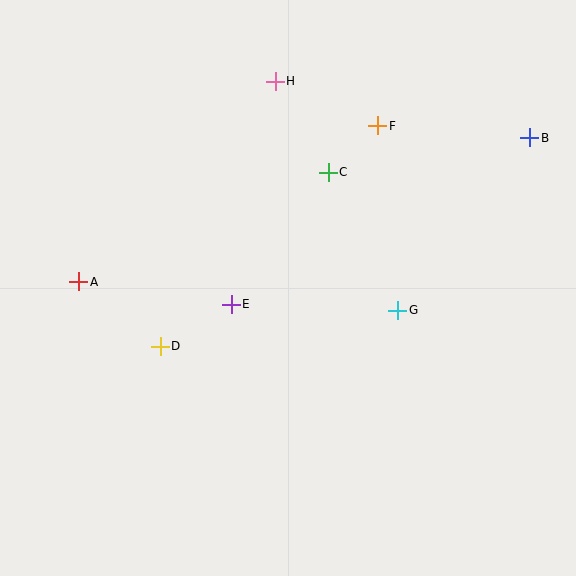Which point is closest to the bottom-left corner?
Point D is closest to the bottom-left corner.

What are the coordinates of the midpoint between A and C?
The midpoint between A and C is at (203, 227).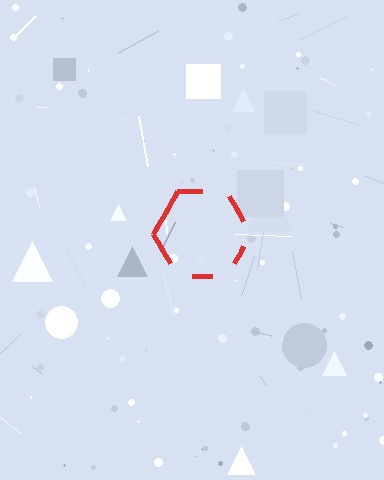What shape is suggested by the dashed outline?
The dashed outline suggests a hexagon.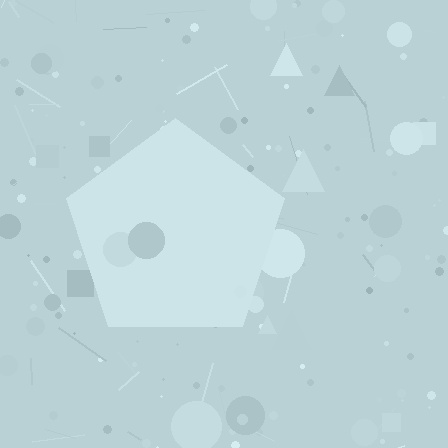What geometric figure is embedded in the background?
A pentagon is embedded in the background.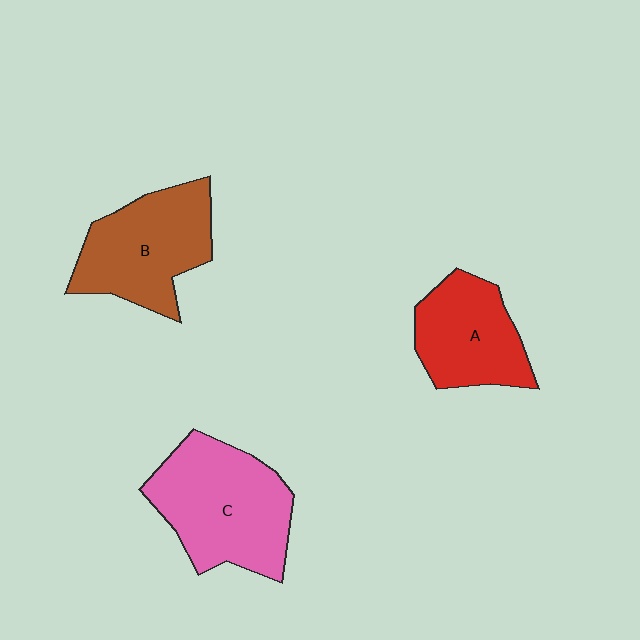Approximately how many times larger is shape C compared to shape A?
Approximately 1.4 times.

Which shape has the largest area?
Shape C (pink).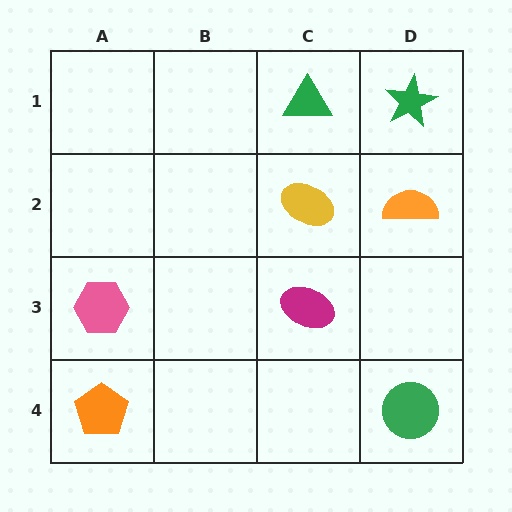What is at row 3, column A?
A pink hexagon.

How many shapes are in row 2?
2 shapes.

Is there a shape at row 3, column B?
No, that cell is empty.